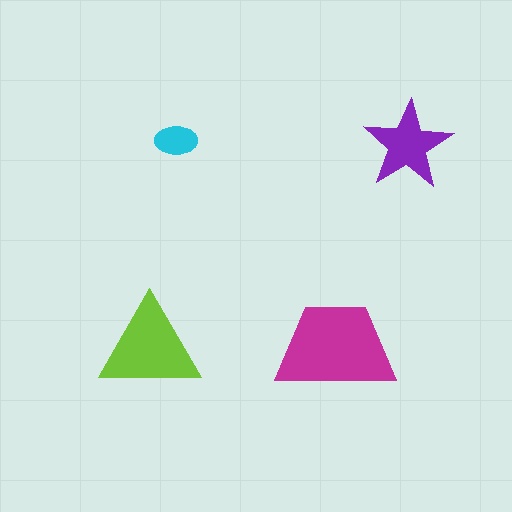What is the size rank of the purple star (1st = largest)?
3rd.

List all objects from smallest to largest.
The cyan ellipse, the purple star, the lime triangle, the magenta trapezoid.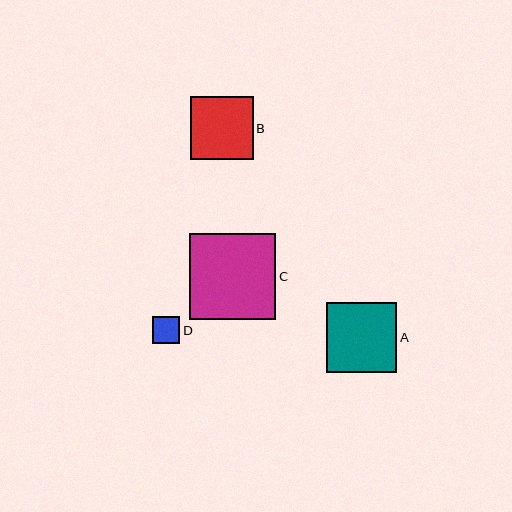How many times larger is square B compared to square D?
Square B is approximately 2.3 times the size of square D.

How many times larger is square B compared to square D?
Square B is approximately 2.3 times the size of square D.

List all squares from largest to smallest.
From largest to smallest: C, A, B, D.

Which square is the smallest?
Square D is the smallest with a size of approximately 27 pixels.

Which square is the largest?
Square C is the largest with a size of approximately 86 pixels.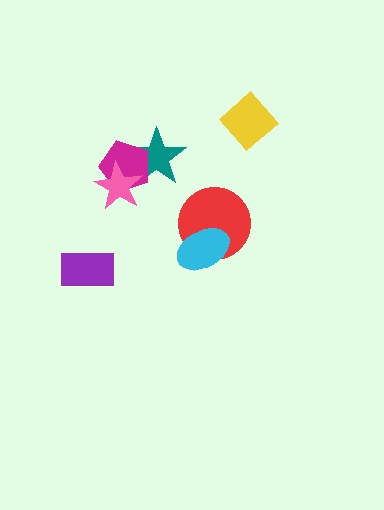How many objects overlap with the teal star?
2 objects overlap with the teal star.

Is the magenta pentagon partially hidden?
Yes, it is partially covered by another shape.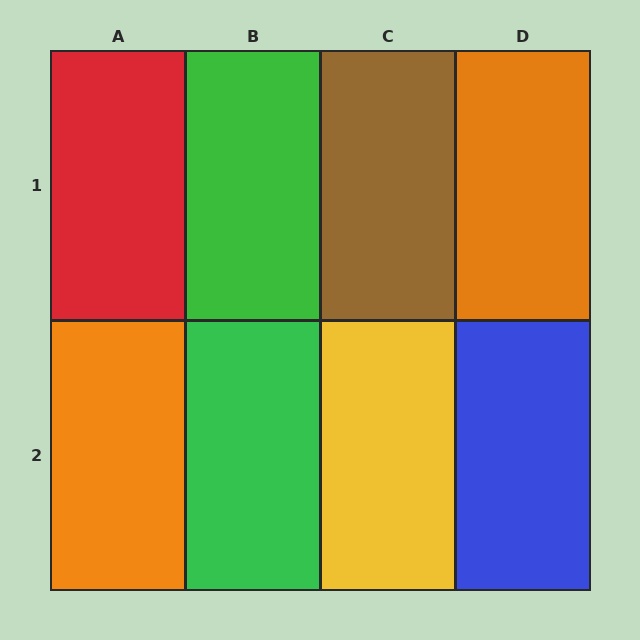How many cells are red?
1 cell is red.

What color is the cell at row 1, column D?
Orange.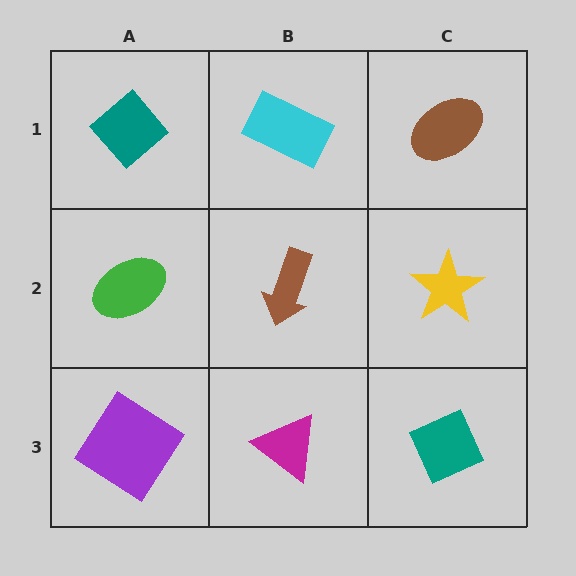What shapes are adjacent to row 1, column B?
A brown arrow (row 2, column B), a teal diamond (row 1, column A), a brown ellipse (row 1, column C).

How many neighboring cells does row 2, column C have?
3.